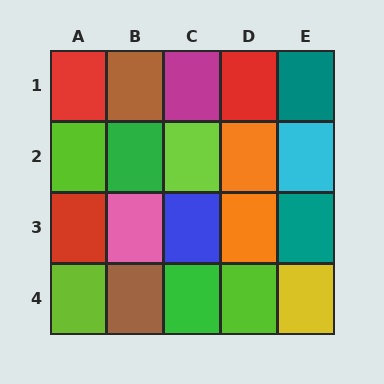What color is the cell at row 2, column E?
Cyan.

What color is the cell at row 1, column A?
Red.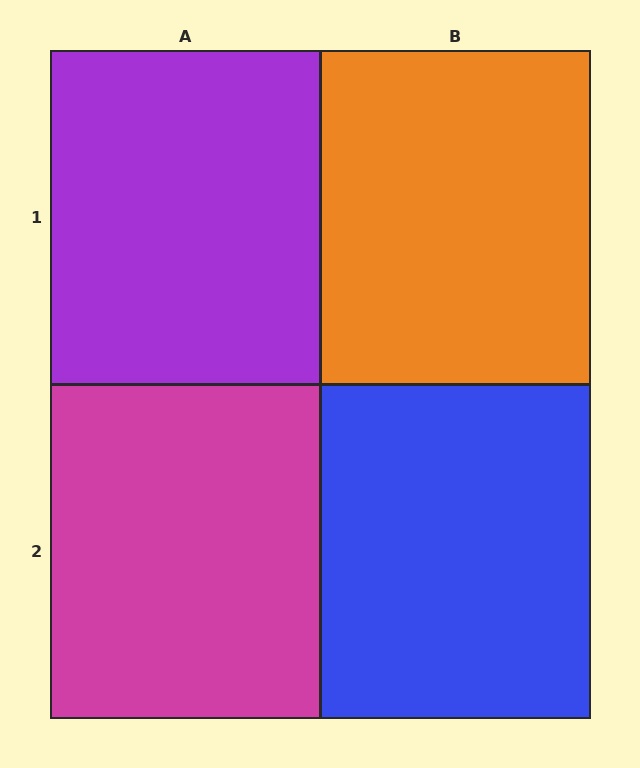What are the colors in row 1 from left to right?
Purple, orange.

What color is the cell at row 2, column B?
Blue.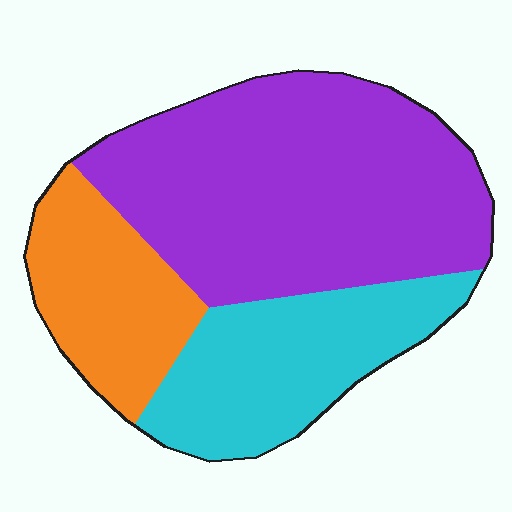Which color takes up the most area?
Purple, at roughly 55%.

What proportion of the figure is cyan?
Cyan covers 26% of the figure.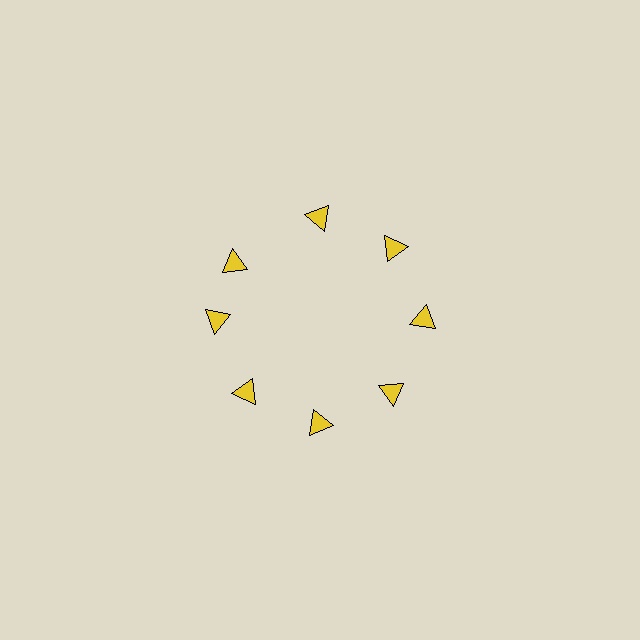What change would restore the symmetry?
The symmetry would be restored by rotating it back into even spacing with its neighbors so that all 8 triangles sit at equal angles and equal distance from the center.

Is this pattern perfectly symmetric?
No. The 8 yellow triangles are arranged in a ring, but one element near the 10 o'clock position is rotated out of alignment along the ring, breaking the 8-fold rotational symmetry.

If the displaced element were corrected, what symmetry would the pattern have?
It would have 8-fold rotational symmetry — the pattern would map onto itself every 45 degrees.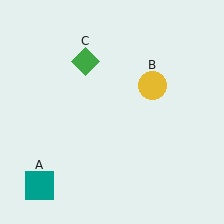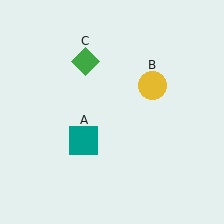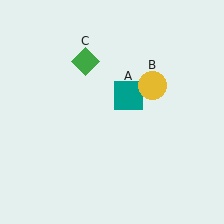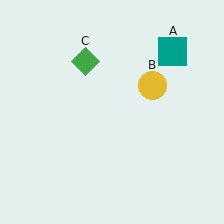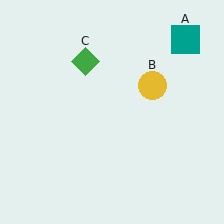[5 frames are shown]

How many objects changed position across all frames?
1 object changed position: teal square (object A).